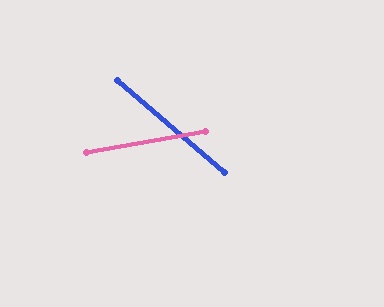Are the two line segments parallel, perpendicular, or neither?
Neither parallel nor perpendicular — they differ by about 51°.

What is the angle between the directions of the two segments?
Approximately 51 degrees.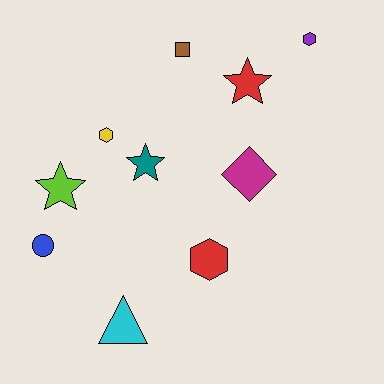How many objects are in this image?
There are 10 objects.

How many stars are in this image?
There are 3 stars.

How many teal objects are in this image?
There is 1 teal object.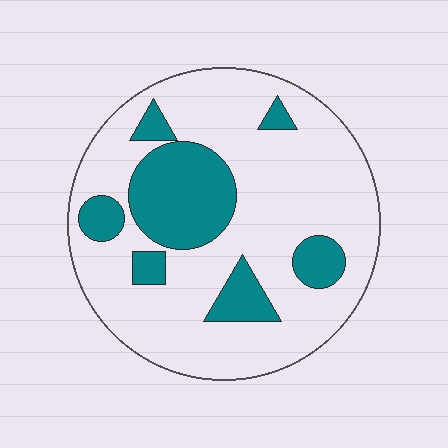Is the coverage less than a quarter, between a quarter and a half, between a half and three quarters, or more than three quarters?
Less than a quarter.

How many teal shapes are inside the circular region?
7.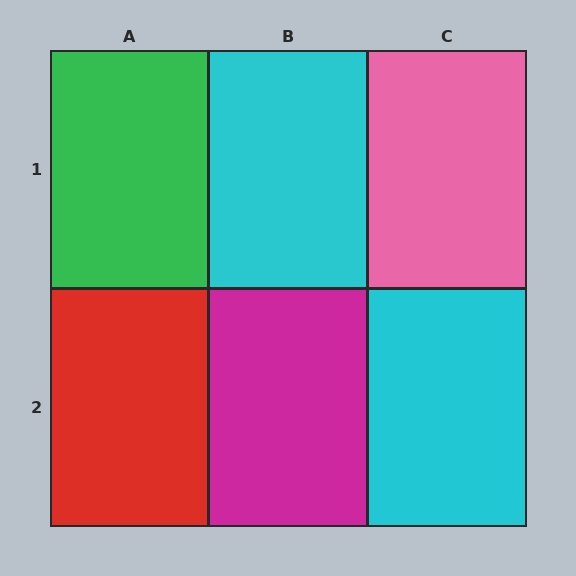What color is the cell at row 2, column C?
Cyan.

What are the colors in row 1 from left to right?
Green, cyan, pink.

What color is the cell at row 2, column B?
Magenta.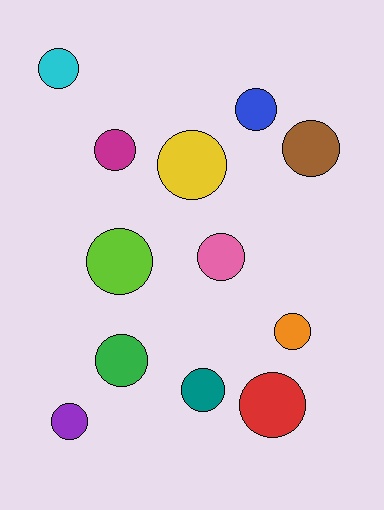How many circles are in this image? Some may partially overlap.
There are 12 circles.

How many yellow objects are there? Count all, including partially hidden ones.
There is 1 yellow object.